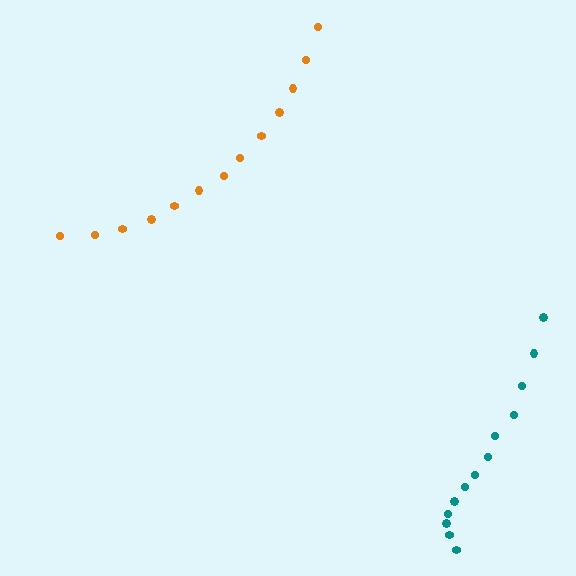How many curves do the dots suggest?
There are 2 distinct paths.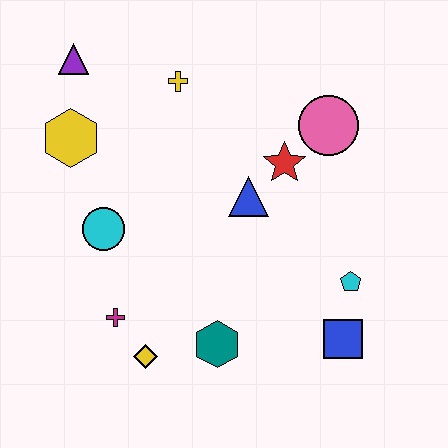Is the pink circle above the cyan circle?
Yes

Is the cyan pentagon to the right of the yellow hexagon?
Yes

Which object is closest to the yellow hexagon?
The purple triangle is closest to the yellow hexagon.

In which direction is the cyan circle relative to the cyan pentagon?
The cyan circle is to the left of the cyan pentagon.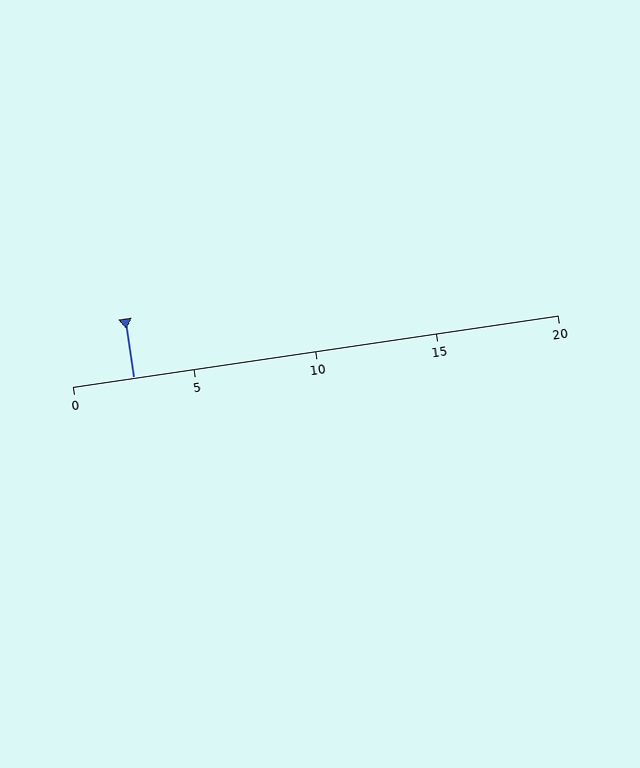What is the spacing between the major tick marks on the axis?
The major ticks are spaced 5 apart.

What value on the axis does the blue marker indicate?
The marker indicates approximately 2.5.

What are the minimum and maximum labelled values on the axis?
The axis runs from 0 to 20.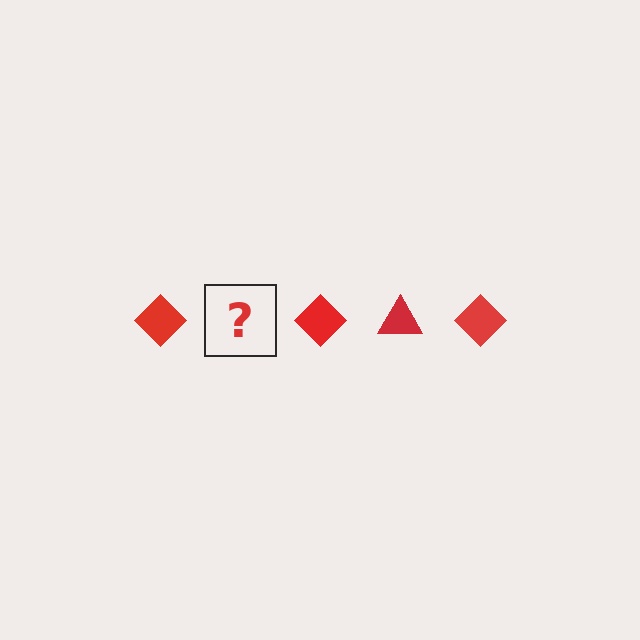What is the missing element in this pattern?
The missing element is a red triangle.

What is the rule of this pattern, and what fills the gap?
The rule is that the pattern cycles through diamond, triangle shapes in red. The gap should be filled with a red triangle.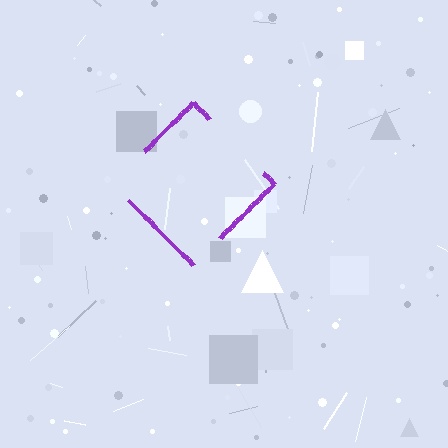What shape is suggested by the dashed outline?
The dashed outline suggests a diamond.